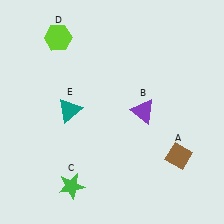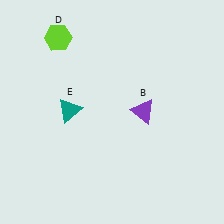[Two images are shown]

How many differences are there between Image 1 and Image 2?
There are 2 differences between the two images.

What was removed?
The brown diamond (A), the green star (C) were removed in Image 2.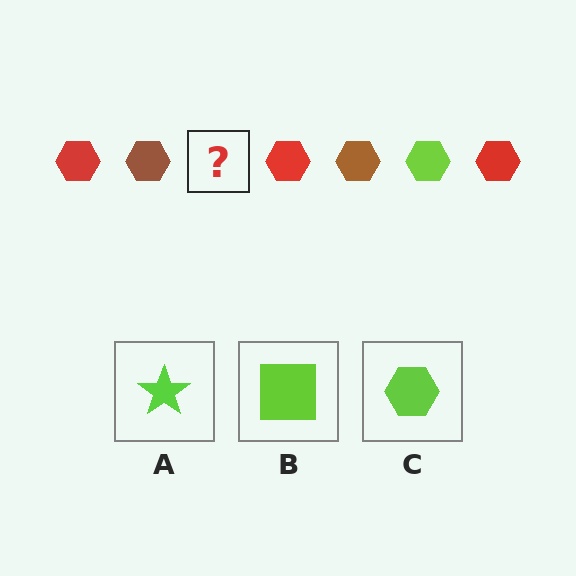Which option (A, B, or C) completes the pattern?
C.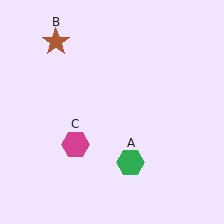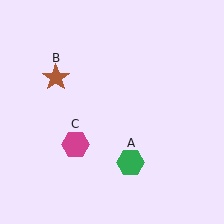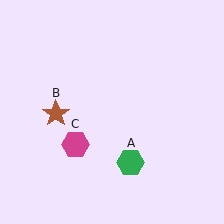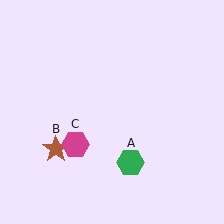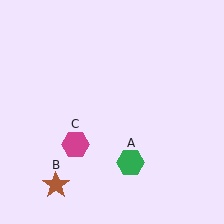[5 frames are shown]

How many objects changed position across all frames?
1 object changed position: brown star (object B).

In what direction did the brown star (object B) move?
The brown star (object B) moved down.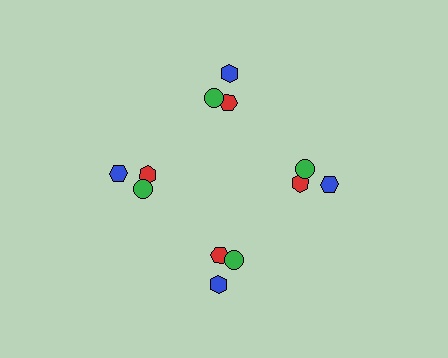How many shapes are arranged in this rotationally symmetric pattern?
There are 12 shapes, arranged in 4 groups of 3.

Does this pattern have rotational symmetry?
Yes, this pattern has 4-fold rotational symmetry. It looks the same after rotating 90 degrees around the center.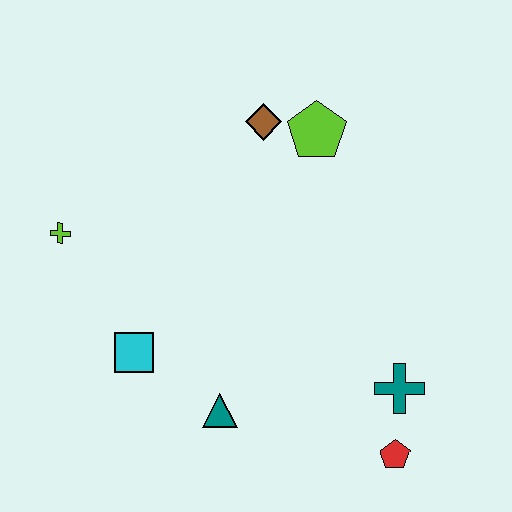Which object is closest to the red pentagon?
The teal cross is closest to the red pentagon.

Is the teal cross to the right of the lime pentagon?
Yes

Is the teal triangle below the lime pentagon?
Yes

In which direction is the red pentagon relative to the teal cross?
The red pentagon is below the teal cross.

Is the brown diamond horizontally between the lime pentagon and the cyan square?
Yes